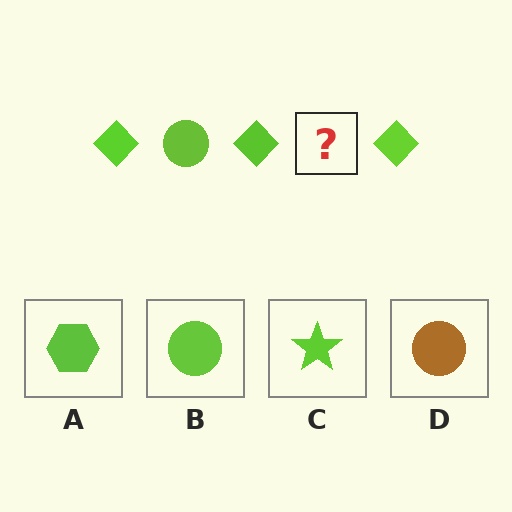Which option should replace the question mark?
Option B.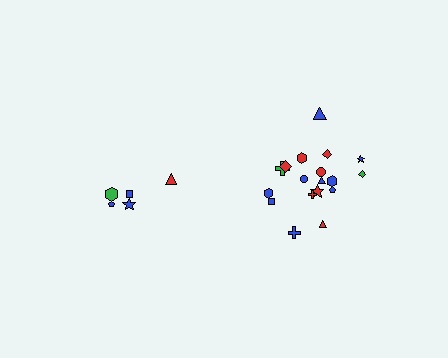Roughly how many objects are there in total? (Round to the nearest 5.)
Roughly 25 objects in total.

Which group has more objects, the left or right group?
The right group.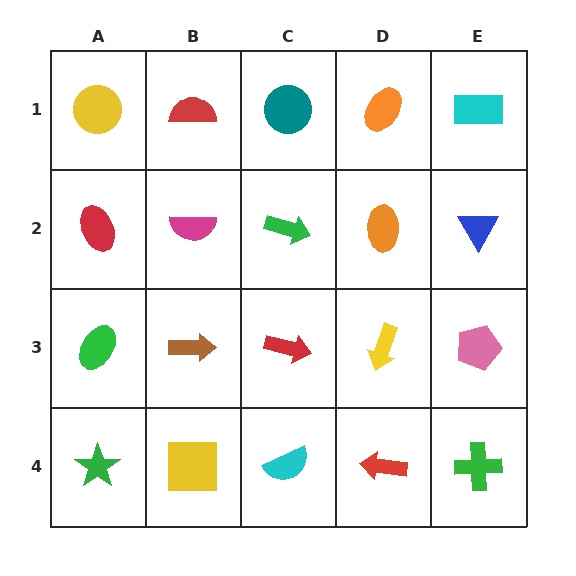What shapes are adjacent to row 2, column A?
A yellow circle (row 1, column A), a green ellipse (row 3, column A), a magenta semicircle (row 2, column B).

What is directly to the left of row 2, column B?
A red ellipse.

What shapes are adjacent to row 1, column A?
A red ellipse (row 2, column A), a red semicircle (row 1, column B).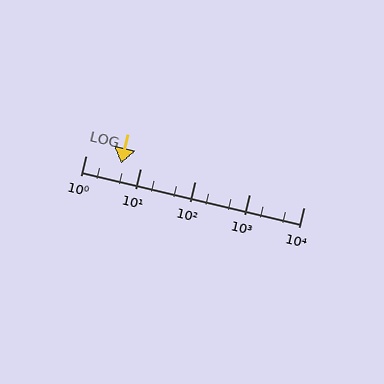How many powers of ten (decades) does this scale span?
The scale spans 4 decades, from 1 to 10000.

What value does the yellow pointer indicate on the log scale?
The pointer indicates approximately 4.4.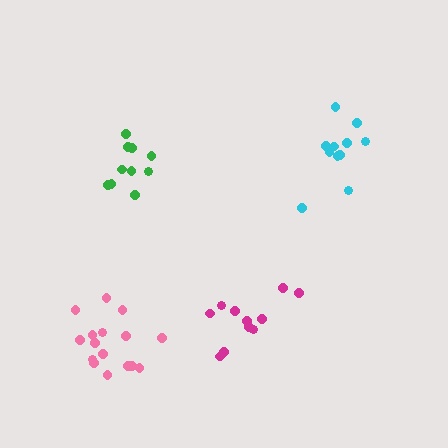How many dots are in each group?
Group 1: 11 dots, Group 2: 10 dots, Group 3: 16 dots, Group 4: 11 dots (48 total).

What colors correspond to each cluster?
The clusters are colored: cyan, green, pink, magenta.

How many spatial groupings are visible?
There are 4 spatial groupings.